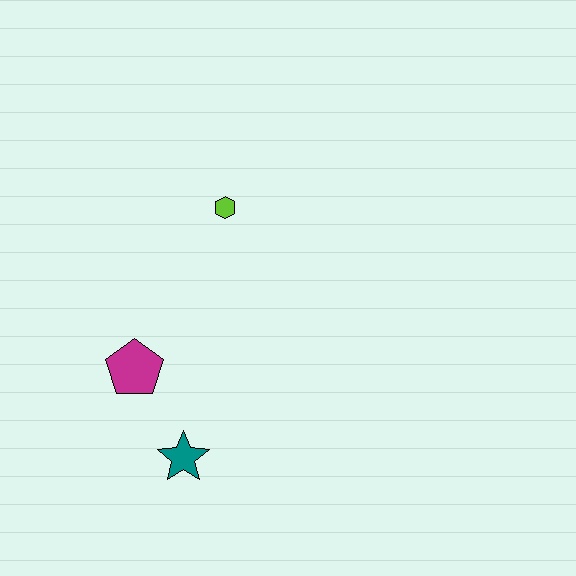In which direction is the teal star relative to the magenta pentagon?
The teal star is below the magenta pentagon.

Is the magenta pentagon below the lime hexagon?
Yes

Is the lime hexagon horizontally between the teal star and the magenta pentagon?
No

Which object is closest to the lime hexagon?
The magenta pentagon is closest to the lime hexagon.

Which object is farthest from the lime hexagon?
The teal star is farthest from the lime hexagon.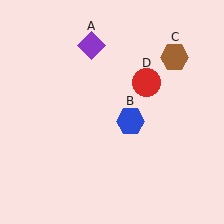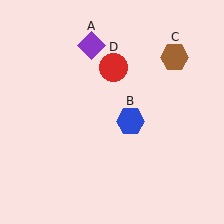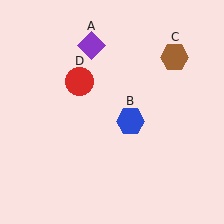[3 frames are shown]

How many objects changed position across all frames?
1 object changed position: red circle (object D).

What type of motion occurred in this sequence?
The red circle (object D) rotated counterclockwise around the center of the scene.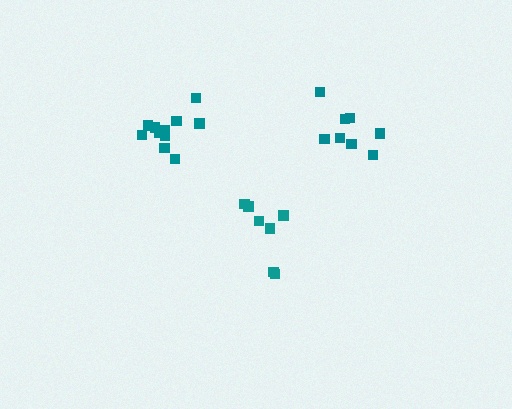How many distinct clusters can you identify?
There are 3 distinct clusters.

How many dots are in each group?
Group 1: 8 dots, Group 2: 7 dots, Group 3: 11 dots (26 total).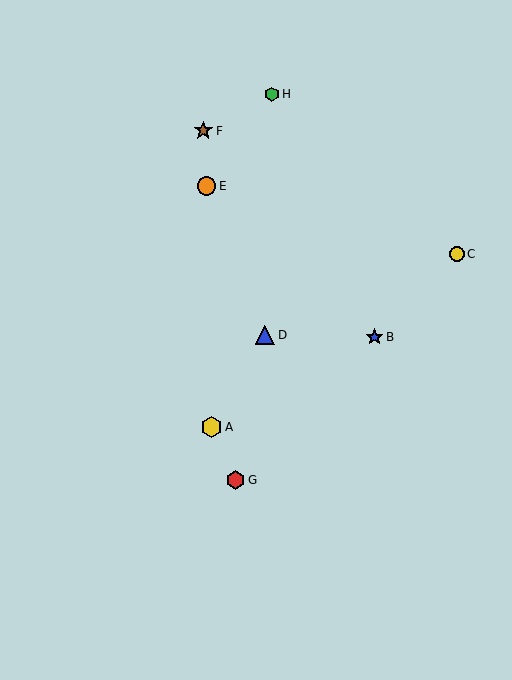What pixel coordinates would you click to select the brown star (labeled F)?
Click at (203, 131) to select the brown star F.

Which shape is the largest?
The yellow hexagon (labeled A) is the largest.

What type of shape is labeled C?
Shape C is a yellow circle.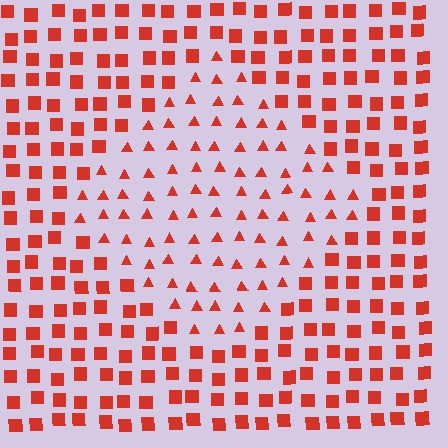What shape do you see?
I see a diamond.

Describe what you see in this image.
The image is filled with small red elements arranged in a uniform grid. A diamond-shaped region contains triangles, while the surrounding area contains squares. The boundary is defined purely by the change in element shape.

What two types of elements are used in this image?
The image uses triangles inside the diamond region and squares outside it.